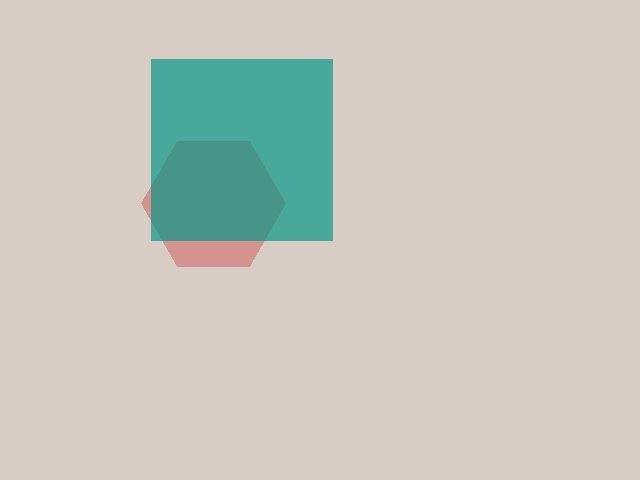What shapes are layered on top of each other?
The layered shapes are: a red hexagon, a teal square.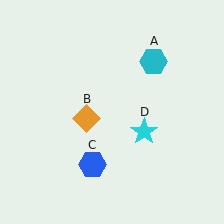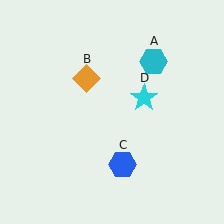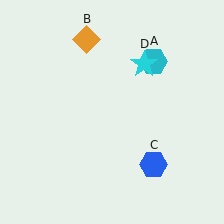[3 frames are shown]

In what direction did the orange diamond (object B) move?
The orange diamond (object B) moved up.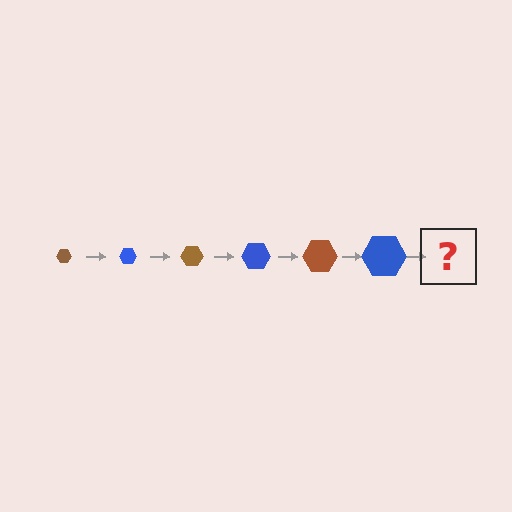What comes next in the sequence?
The next element should be a brown hexagon, larger than the previous one.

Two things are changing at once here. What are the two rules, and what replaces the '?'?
The two rules are that the hexagon grows larger each step and the color cycles through brown and blue. The '?' should be a brown hexagon, larger than the previous one.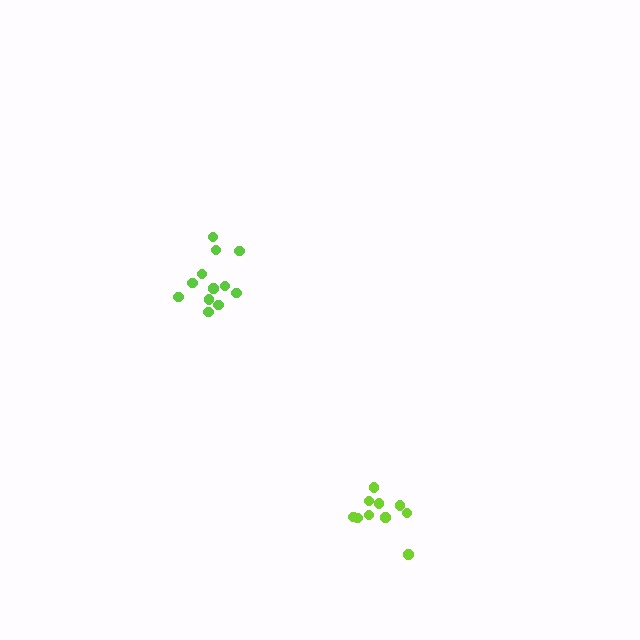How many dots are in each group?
Group 1: 12 dots, Group 2: 10 dots (22 total).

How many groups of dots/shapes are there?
There are 2 groups.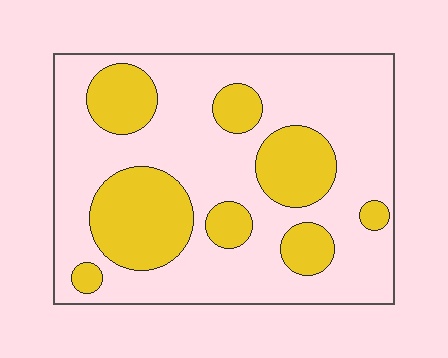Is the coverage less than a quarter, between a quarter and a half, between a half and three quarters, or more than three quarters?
Between a quarter and a half.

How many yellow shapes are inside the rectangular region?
8.